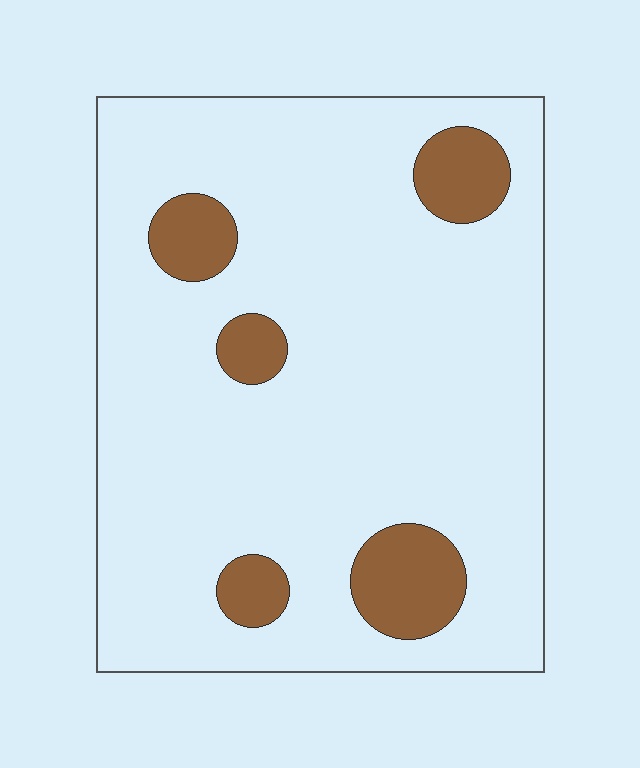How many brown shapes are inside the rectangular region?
5.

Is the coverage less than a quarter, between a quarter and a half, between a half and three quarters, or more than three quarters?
Less than a quarter.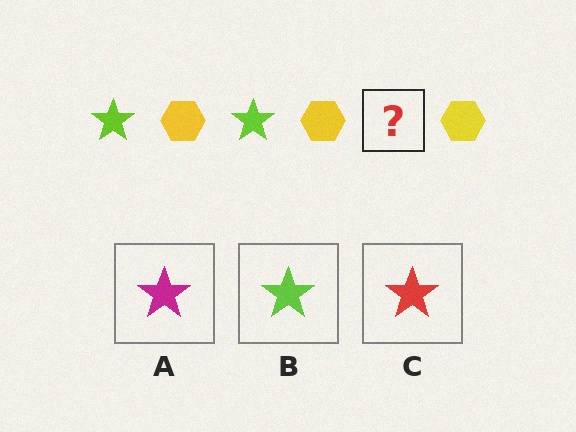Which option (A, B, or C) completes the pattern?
B.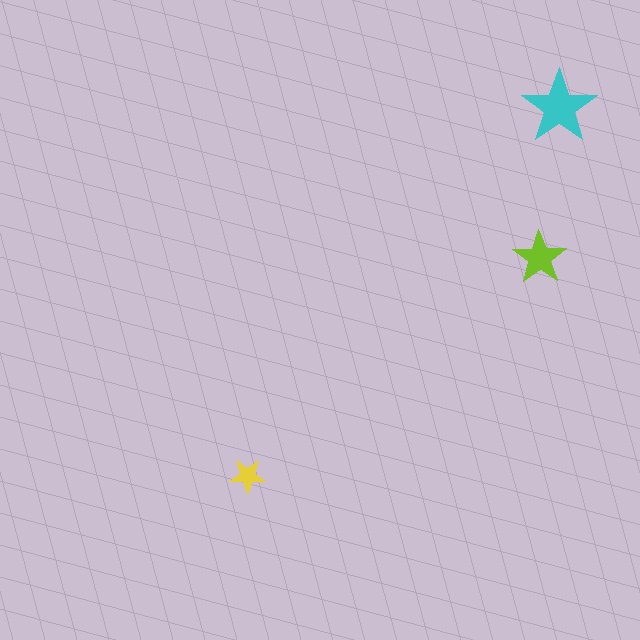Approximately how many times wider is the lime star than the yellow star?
About 1.5 times wider.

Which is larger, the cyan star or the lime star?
The cyan one.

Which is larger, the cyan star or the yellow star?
The cyan one.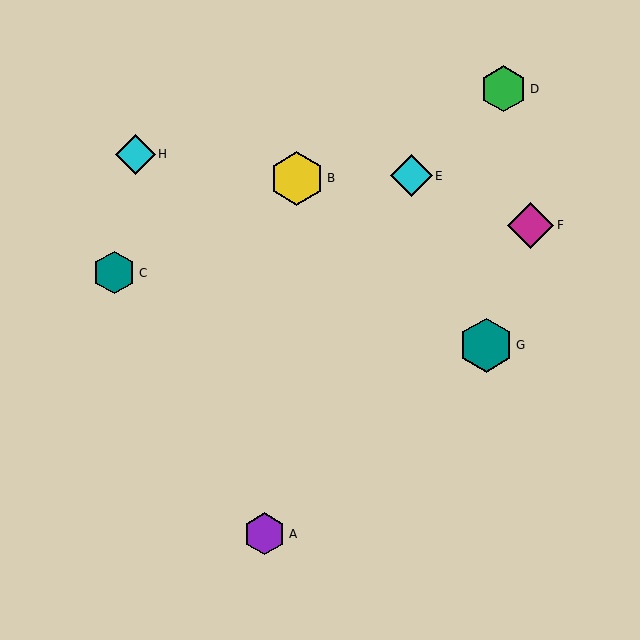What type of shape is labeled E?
Shape E is a cyan diamond.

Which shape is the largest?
The yellow hexagon (labeled B) is the largest.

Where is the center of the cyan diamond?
The center of the cyan diamond is at (136, 155).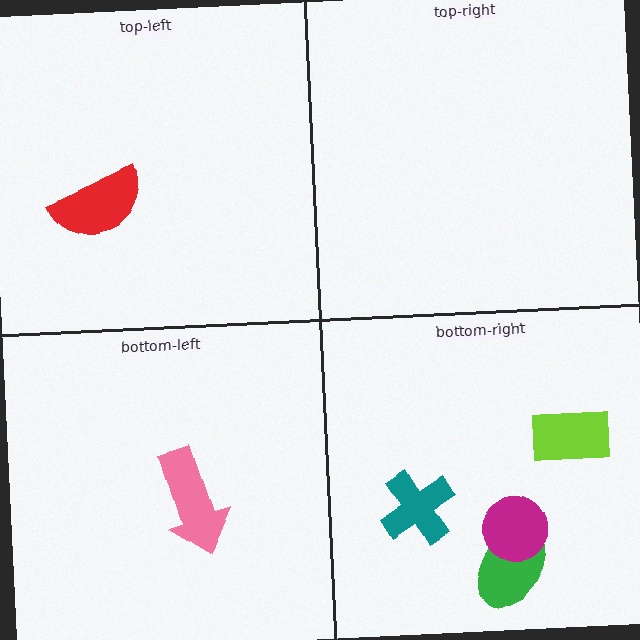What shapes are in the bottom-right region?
The teal cross, the lime rectangle, the green ellipse, the magenta circle.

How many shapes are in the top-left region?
1.